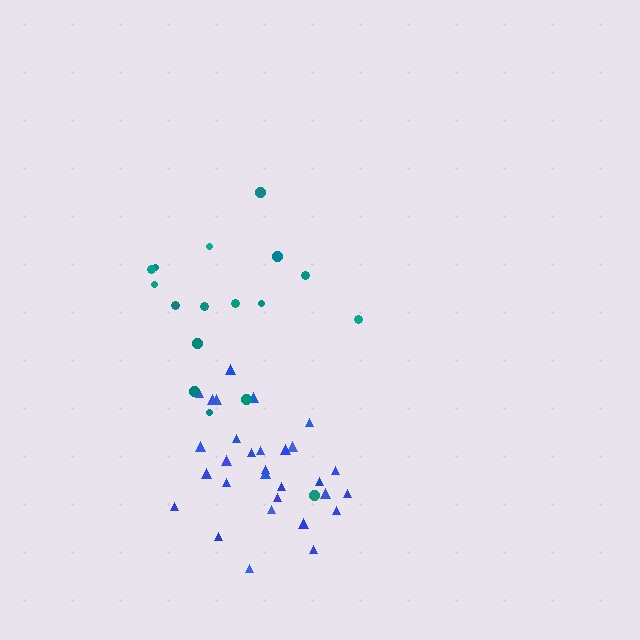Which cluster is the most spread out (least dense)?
Teal.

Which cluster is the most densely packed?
Blue.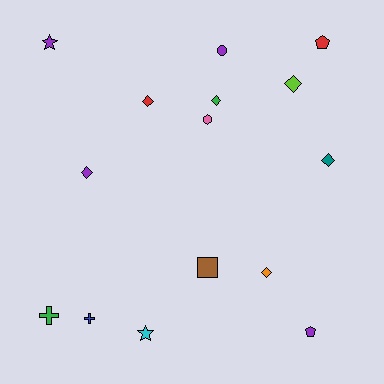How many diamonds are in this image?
There are 6 diamonds.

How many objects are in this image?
There are 15 objects.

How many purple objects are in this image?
There are 4 purple objects.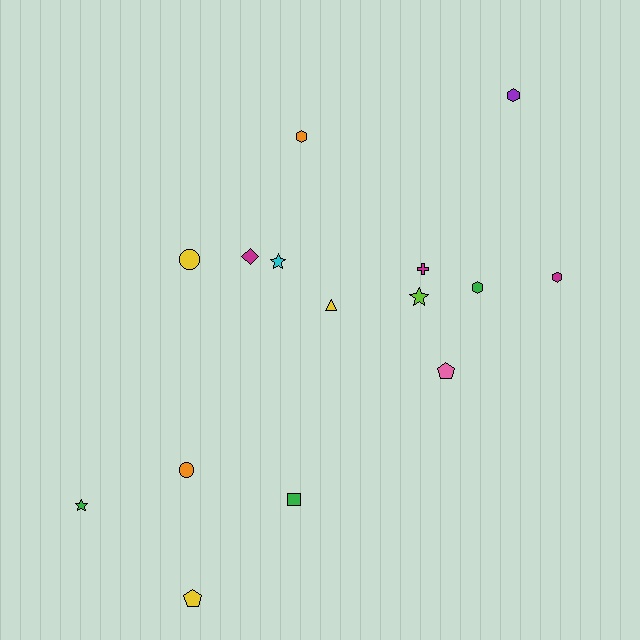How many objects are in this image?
There are 15 objects.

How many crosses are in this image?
There is 1 cross.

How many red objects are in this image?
There are no red objects.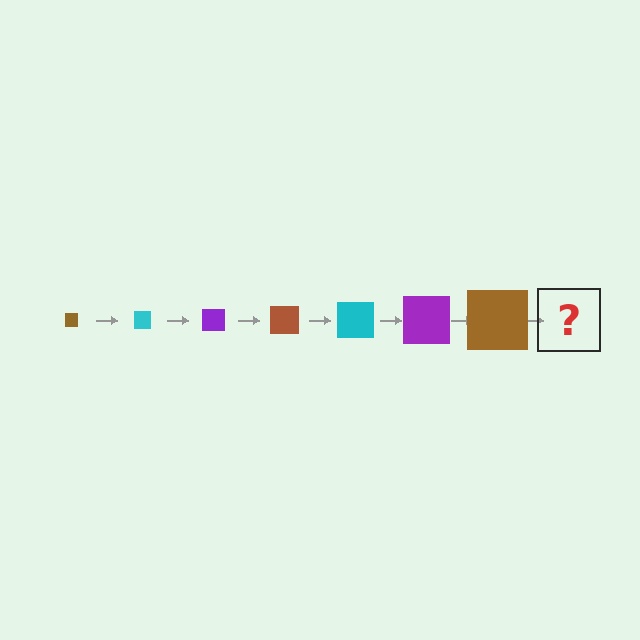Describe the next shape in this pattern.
It should be a cyan square, larger than the previous one.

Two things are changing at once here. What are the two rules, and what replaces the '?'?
The two rules are that the square grows larger each step and the color cycles through brown, cyan, and purple. The '?' should be a cyan square, larger than the previous one.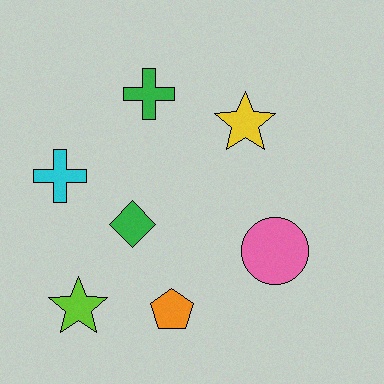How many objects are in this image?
There are 7 objects.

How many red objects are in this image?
There are no red objects.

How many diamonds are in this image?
There is 1 diamond.